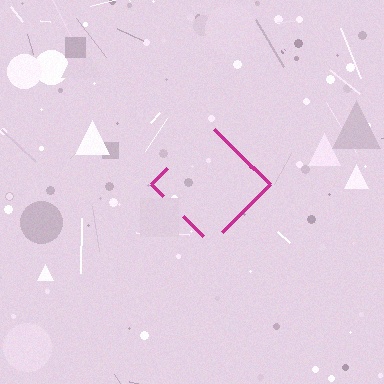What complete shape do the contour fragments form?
The contour fragments form a diamond.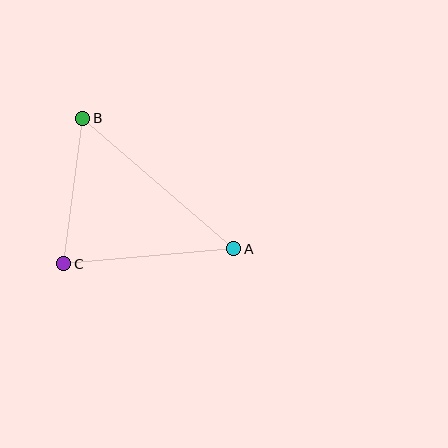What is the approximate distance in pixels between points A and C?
The distance between A and C is approximately 171 pixels.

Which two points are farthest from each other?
Points A and B are farthest from each other.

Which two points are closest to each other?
Points B and C are closest to each other.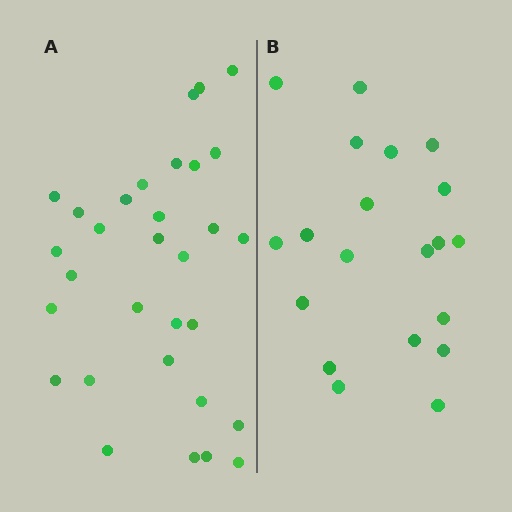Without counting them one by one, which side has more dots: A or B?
Region A (the left region) has more dots.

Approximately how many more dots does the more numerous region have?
Region A has roughly 12 or so more dots than region B.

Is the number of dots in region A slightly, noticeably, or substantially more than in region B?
Region A has substantially more. The ratio is roughly 1.6 to 1.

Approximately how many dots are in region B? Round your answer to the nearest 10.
About 20 dots.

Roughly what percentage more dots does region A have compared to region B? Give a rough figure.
About 55% more.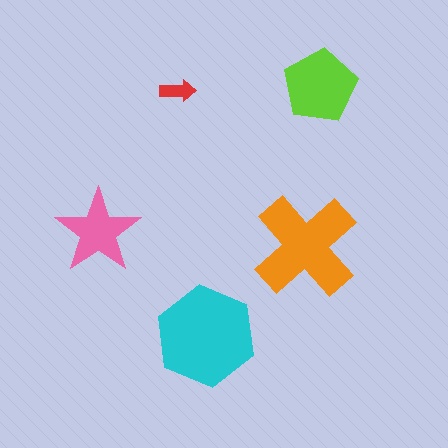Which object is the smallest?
The red arrow.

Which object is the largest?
The cyan hexagon.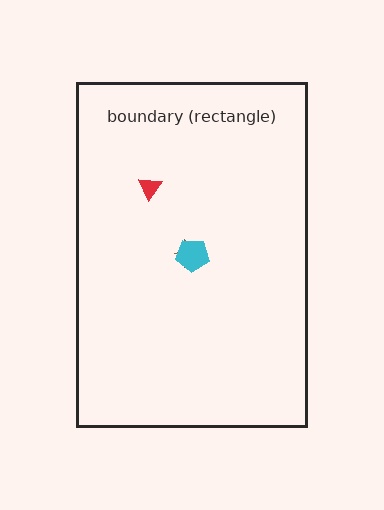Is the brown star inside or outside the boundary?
Inside.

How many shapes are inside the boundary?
3 inside, 0 outside.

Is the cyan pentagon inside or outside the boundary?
Inside.